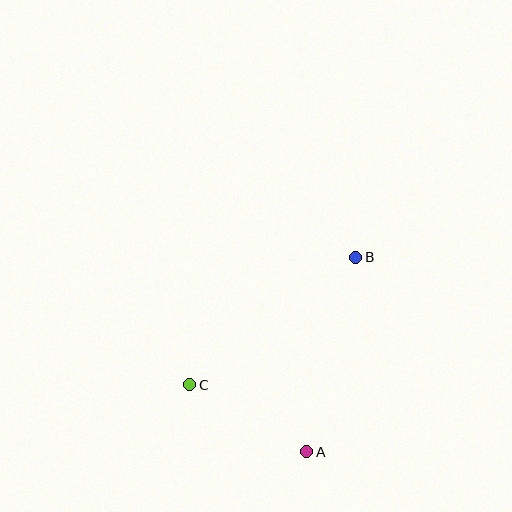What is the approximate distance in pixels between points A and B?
The distance between A and B is approximately 200 pixels.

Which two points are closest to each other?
Points A and C are closest to each other.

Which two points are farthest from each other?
Points B and C are farthest from each other.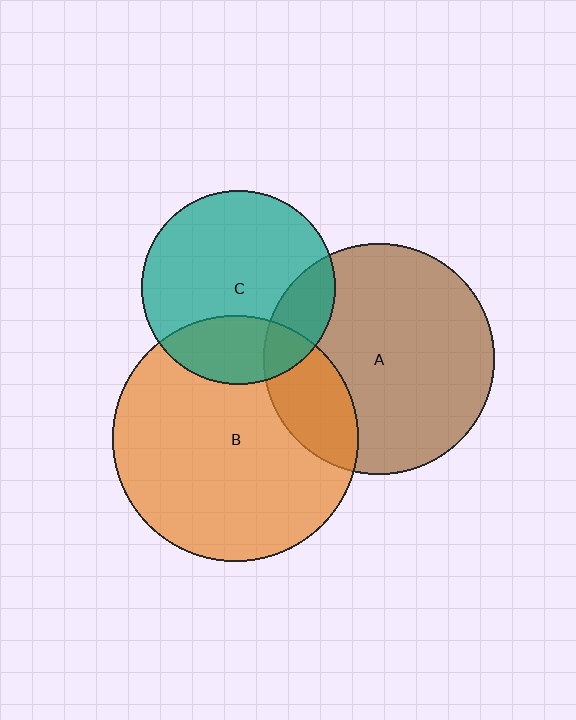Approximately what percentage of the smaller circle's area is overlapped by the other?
Approximately 25%.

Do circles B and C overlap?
Yes.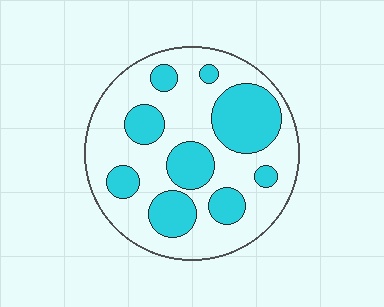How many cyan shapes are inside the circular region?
9.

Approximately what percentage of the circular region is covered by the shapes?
Approximately 35%.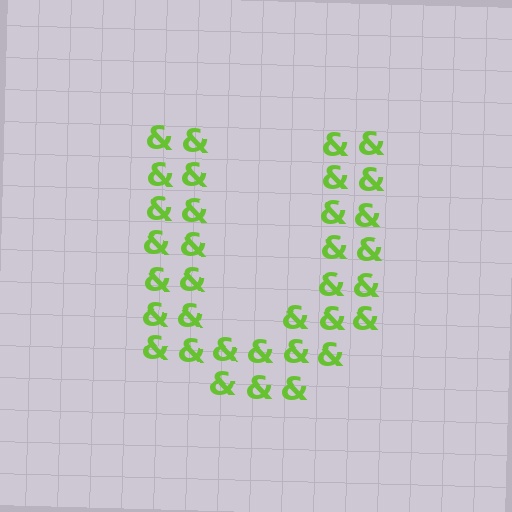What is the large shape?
The large shape is the letter U.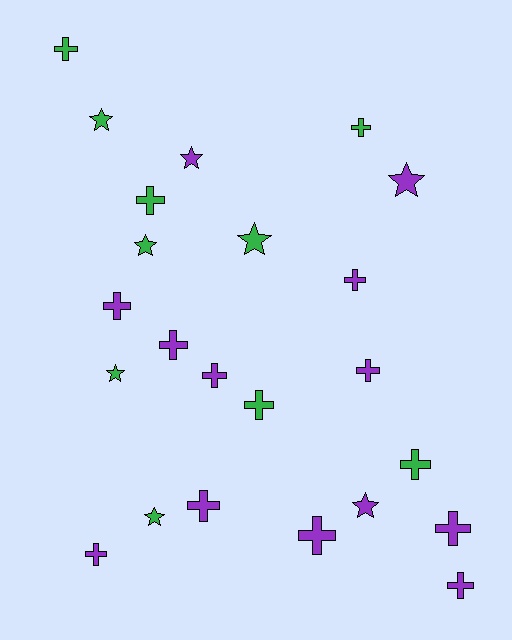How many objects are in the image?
There are 23 objects.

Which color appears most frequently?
Purple, with 13 objects.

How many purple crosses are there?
There are 10 purple crosses.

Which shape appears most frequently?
Cross, with 15 objects.